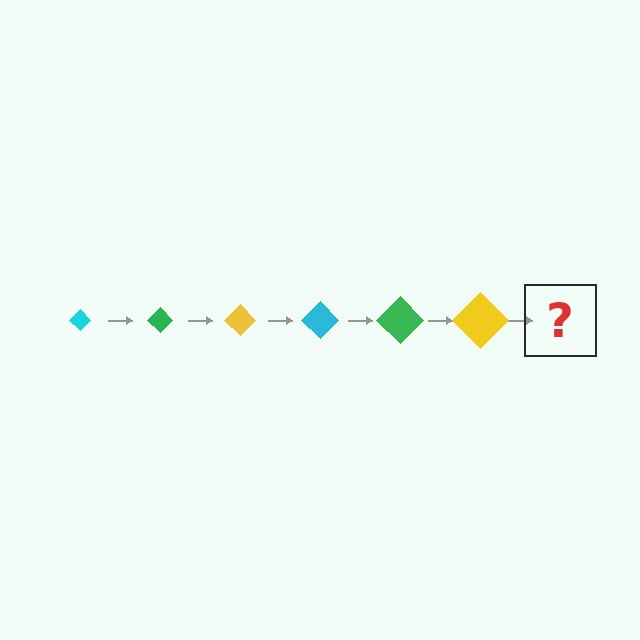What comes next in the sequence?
The next element should be a cyan diamond, larger than the previous one.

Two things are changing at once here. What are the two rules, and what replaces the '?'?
The two rules are that the diamond grows larger each step and the color cycles through cyan, green, and yellow. The '?' should be a cyan diamond, larger than the previous one.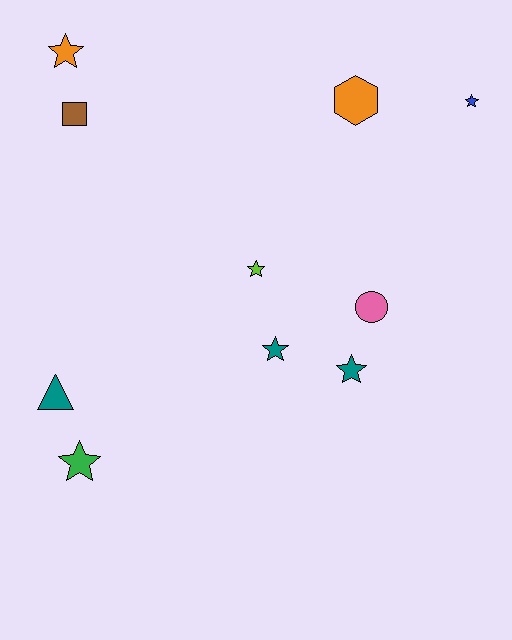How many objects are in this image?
There are 10 objects.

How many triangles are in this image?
There is 1 triangle.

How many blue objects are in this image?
There is 1 blue object.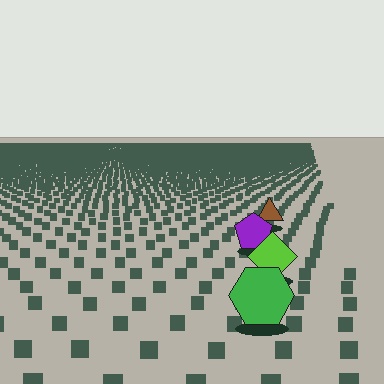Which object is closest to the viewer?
The green hexagon is closest. The texture marks near it are larger and more spread out.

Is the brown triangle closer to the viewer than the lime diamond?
No. The lime diamond is closer — you can tell from the texture gradient: the ground texture is coarser near it.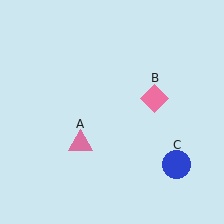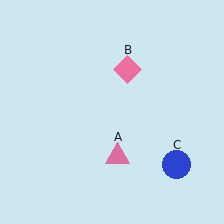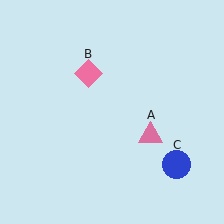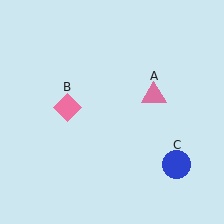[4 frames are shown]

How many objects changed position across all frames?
2 objects changed position: pink triangle (object A), pink diamond (object B).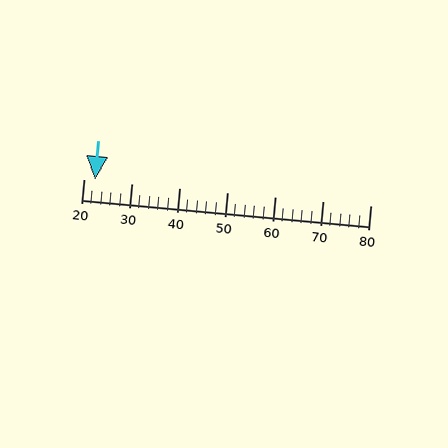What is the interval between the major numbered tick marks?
The major tick marks are spaced 10 units apart.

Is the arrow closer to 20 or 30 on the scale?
The arrow is closer to 20.